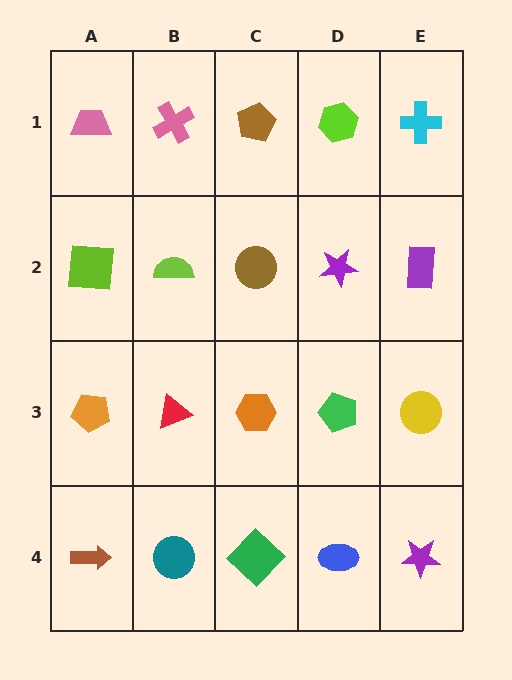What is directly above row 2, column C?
A brown pentagon.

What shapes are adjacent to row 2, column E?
A cyan cross (row 1, column E), a yellow circle (row 3, column E), a purple star (row 2, column D).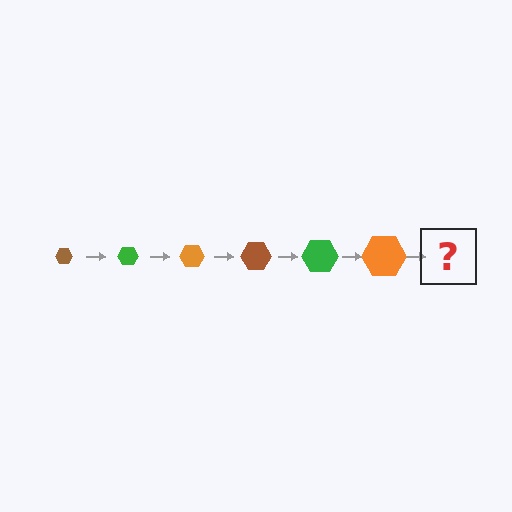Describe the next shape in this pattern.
It should be a brown hexagon, larger than the previous one.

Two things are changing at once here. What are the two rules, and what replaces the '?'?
The two rules are that the hexagon grows larger each step and the color cycles through brown, green, and orange. The '?' should be a brown hexagon, larger than the previous one.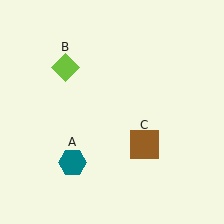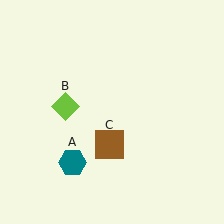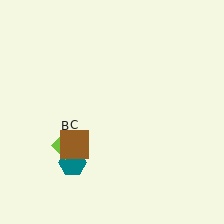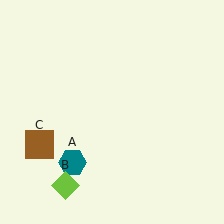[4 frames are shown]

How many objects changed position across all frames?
2 objects changed position: lime diamond (object B), brown square (object C).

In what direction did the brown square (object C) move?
The brown square (object C) moved left.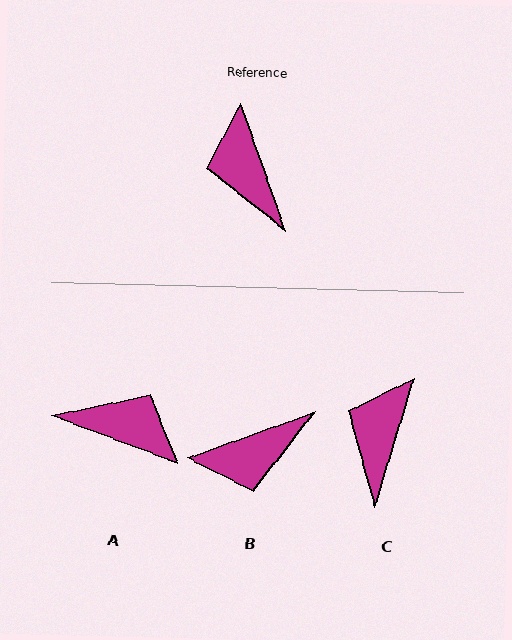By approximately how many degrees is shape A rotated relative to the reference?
Approximately 130 degrees clockwise.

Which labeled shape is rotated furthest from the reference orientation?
A, about 130 degrees away.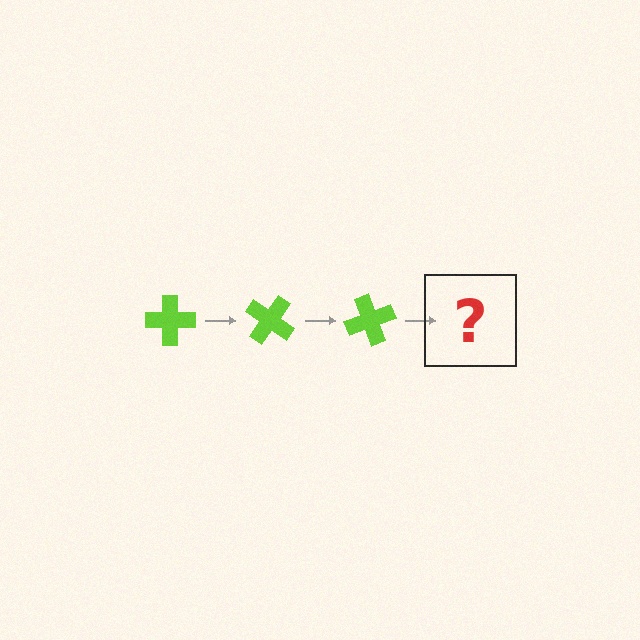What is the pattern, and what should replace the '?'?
The pattern is that the cross rotates 35 degrees each step. The '?' should be a lime cross rotated 105 degrees.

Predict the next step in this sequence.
The next step is a lime cross rotated 105 degrees.